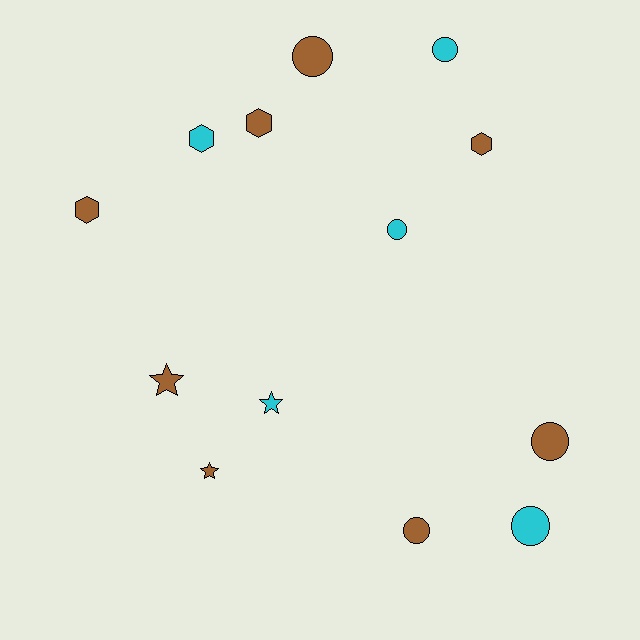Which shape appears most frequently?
Circle, with 6 objects.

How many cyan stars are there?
There is 1 cyan star.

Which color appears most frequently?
Brown, with 8 objects.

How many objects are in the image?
There are 13 objects.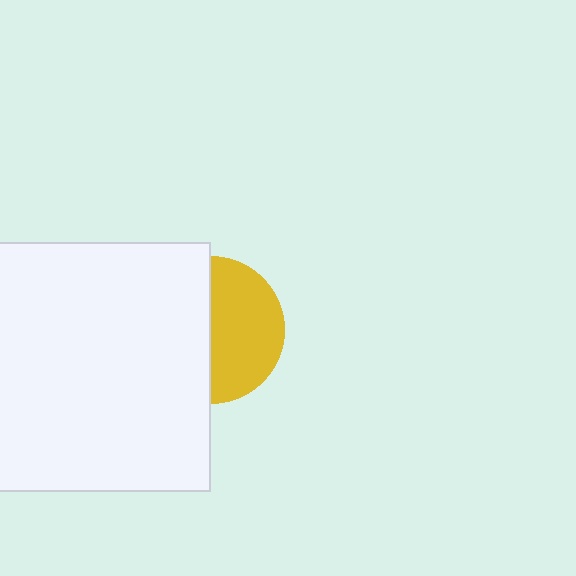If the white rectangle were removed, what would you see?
You would see the complete yellow circle.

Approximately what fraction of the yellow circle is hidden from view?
Roughly 51% of the yellow circle is hidden behind the white rectangle.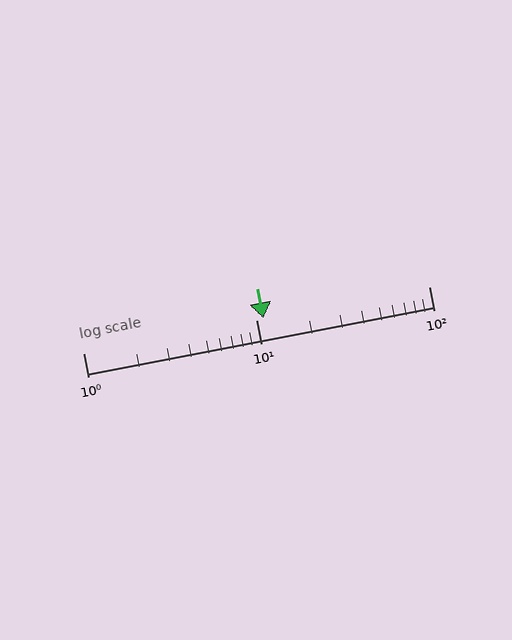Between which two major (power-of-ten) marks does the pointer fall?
The pointer is between 10 and 100.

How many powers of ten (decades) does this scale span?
The scale spans 2 decades, from 1 to 100.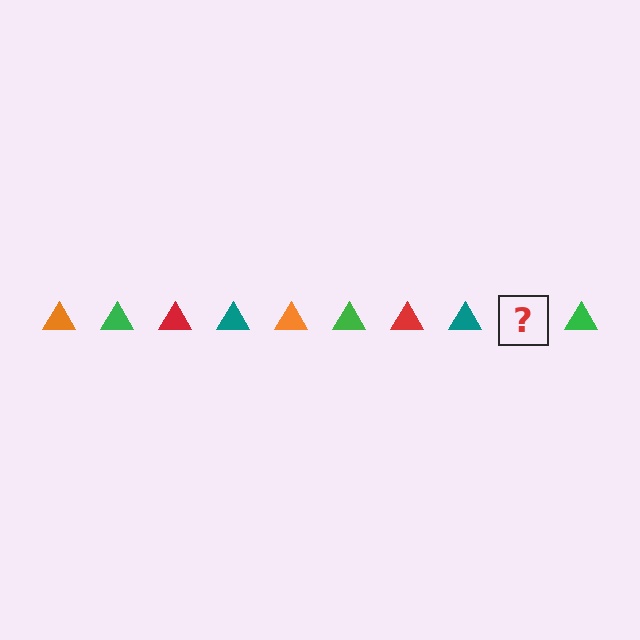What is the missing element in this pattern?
The missing element is an orange triangle.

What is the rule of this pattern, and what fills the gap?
The rule is that the pattern cycles through orange, green, red, teal triangles. The gap should be filled with an orange triangle.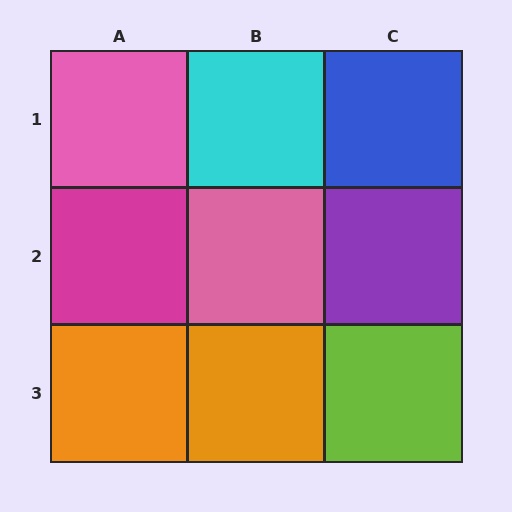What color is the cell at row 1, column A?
Pink.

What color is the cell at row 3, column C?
Lime.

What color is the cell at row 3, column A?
Orange.